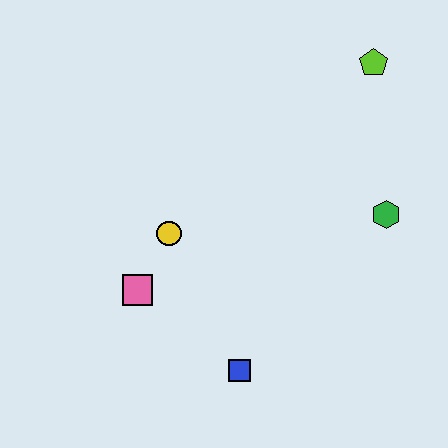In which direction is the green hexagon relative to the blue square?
The green hexagon is above the blue square.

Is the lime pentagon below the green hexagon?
No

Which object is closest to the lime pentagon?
The green hexagon is closest to the lime pentagon.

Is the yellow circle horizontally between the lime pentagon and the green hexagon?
No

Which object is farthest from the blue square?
The lime pentagon is farthest from the blue square.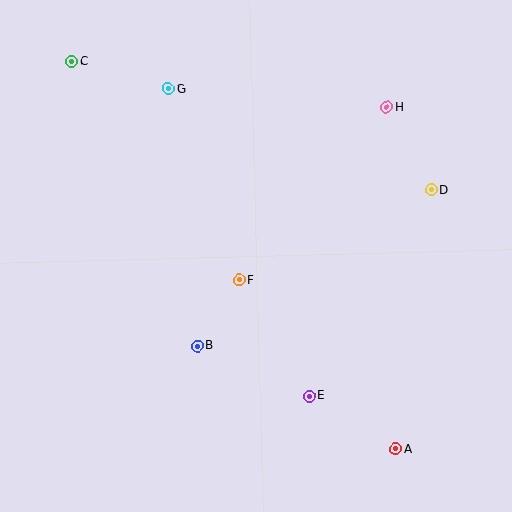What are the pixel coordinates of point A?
Point A is at (396, 449).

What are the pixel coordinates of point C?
Point C is at (71, 62).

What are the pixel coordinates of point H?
Point H is at (387, 107).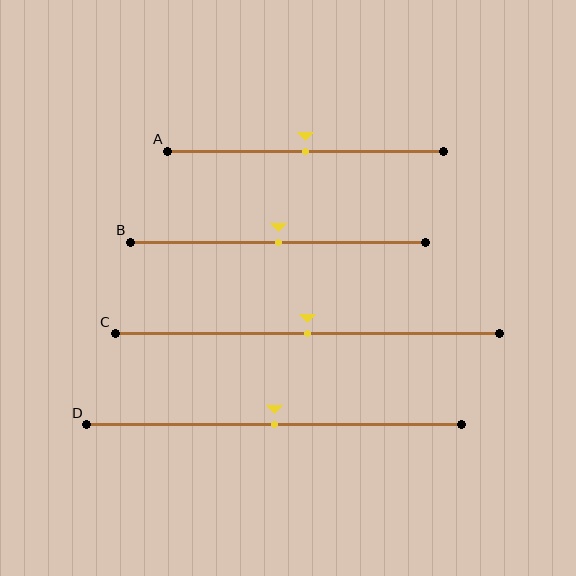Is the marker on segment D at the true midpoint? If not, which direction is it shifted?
Yes, the marker on segment D is at the true midpoint.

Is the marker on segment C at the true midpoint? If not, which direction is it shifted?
Yes, the marker on segment C is at the true midpoint.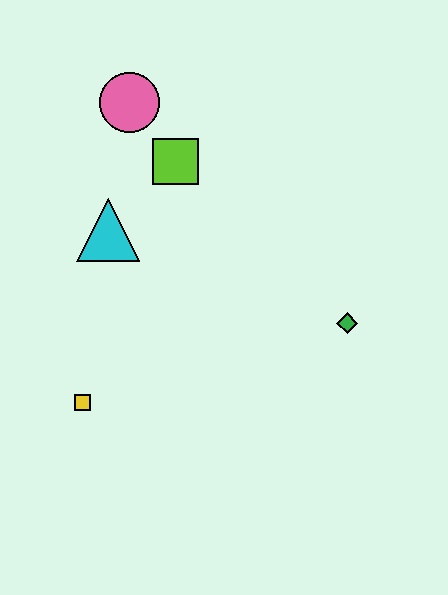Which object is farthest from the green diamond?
The pink circle is farthest from the green diamond.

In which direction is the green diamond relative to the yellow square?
The green diamond is to the right of the yellow square.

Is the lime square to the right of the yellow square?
Yes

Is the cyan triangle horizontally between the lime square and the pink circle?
No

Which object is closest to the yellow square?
The cyan triangle is closest to the yellow square.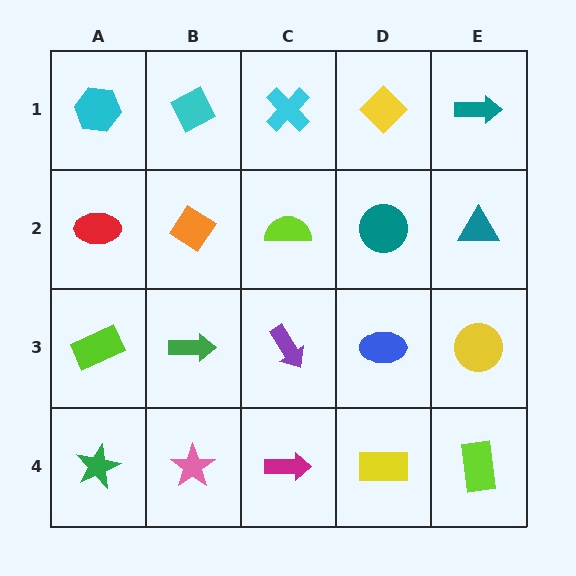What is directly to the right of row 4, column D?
A lime rectangle.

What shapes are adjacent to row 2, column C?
A cyan cross (row 1, column C), a purple arrow (row 3, column C), an orange diamond (row 2, column B), a teal circle (row 2, column D).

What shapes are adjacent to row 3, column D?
A teal circle (row 2, column D), a yellow rectangle (row 4, column D), a purple arrow (row 3, column C), a yellow circle (row 3, column E).